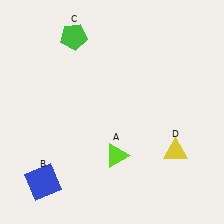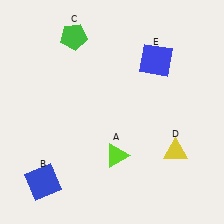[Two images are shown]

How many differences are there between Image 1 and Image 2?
There is 1 difference between the two images.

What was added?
A blue square (E) was added in Image 2.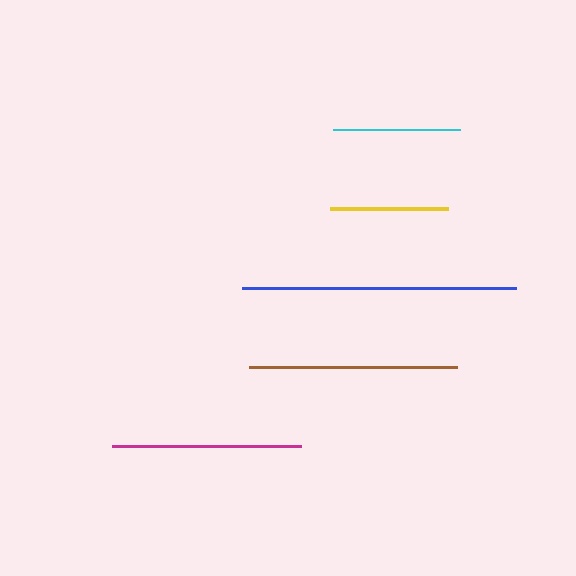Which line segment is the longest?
The blue line is the longest at approximately 274 pixels.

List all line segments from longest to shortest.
From longest to shortest: blue, brown, magenta, cyan, yellow.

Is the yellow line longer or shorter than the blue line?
The blue line is longer than the yellow line.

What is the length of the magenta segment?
The magenta segment is approximately 189 pixels long.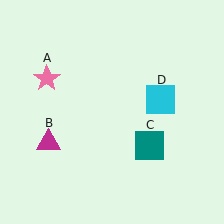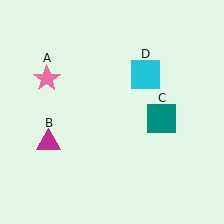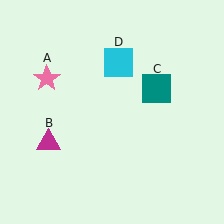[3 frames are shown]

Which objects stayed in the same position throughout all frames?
Pink star (object A) and magenta triangle (object B) remained stationary.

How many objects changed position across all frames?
2 objects changed position: teal square (object C), cyan square (object D).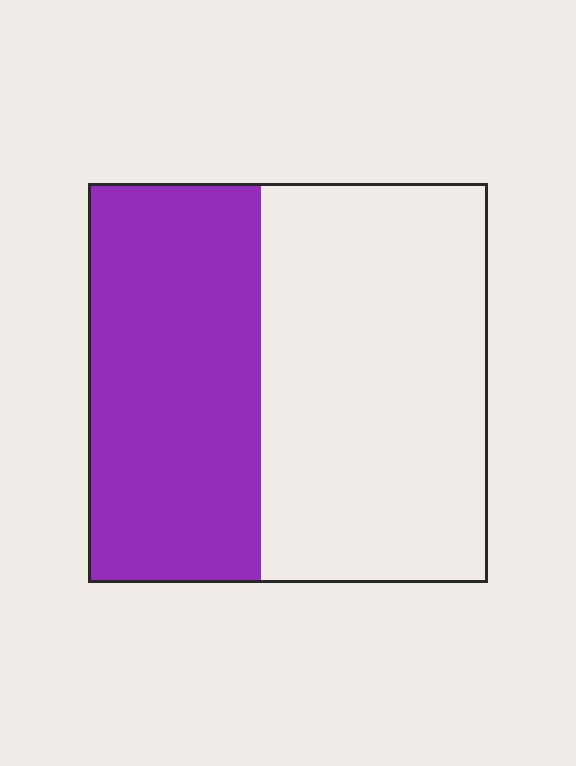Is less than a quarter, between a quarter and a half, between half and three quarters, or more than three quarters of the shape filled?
Between a quarter and a half.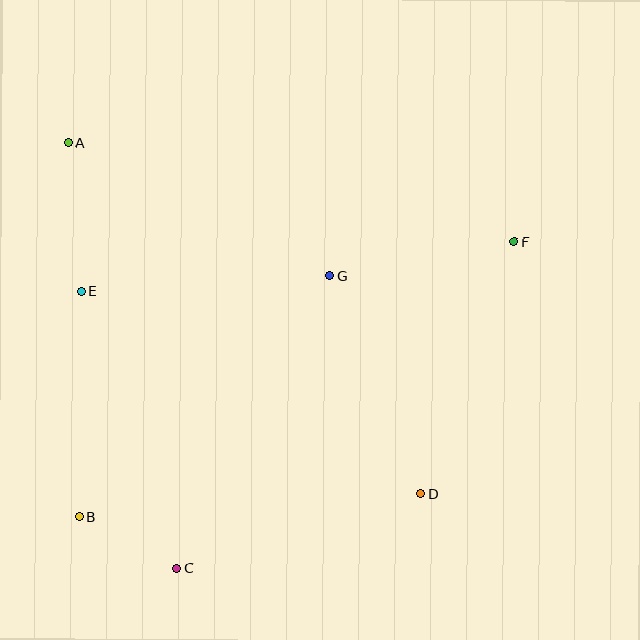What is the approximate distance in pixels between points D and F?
The distance between D and F is approximately 268 pixels.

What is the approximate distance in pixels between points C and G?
The distance between C and G is approximately 330 pixels.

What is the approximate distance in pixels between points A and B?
The distance between A and B is approximately 374 pixels.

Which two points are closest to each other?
Points B and C are closest to each other.